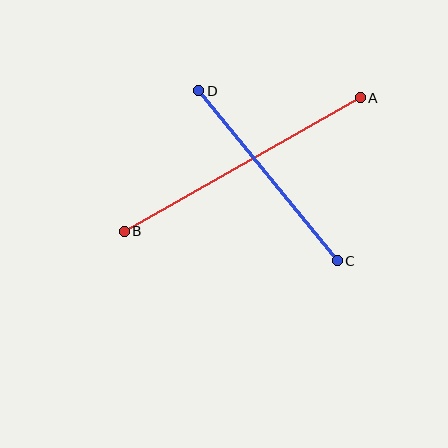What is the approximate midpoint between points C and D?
The midpoint is at approximately (268, 176) pixels.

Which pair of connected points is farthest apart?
Points A and B are farthest apart.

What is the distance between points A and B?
The distance is approximately 271 pixels.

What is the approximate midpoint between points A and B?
The midpoint is at approximately (242, 164) pixels.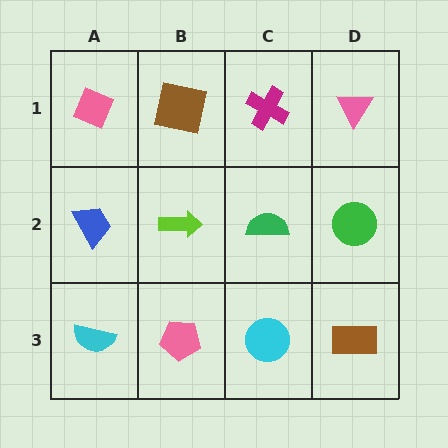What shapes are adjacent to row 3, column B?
A lime arrow (row 2, column B), a cyan semicircle (row 3, column A), a cyan circle (row 3, column C).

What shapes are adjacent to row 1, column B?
A lime arrow (row 2, column B), a pink diamond (row 1, column A), a magenta cross (row 1, column C).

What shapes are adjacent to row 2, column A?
A pink diamond (row 1, column A), a cyan semicircle (row 3, column A), a lime arrow (row 2, column B).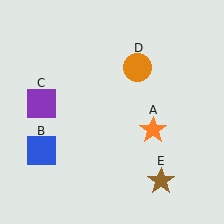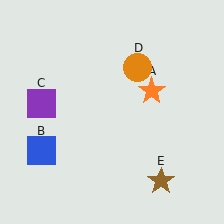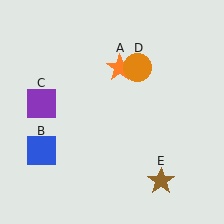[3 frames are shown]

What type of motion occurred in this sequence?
The orange star (object A) rotated counterclockwise around the center of the scene.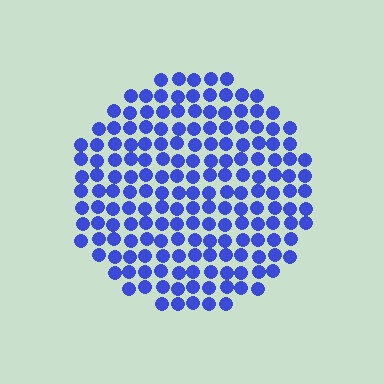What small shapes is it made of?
It is made of small circles.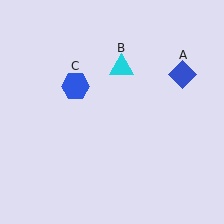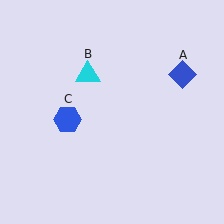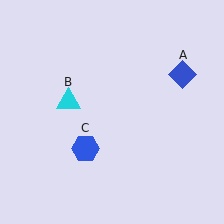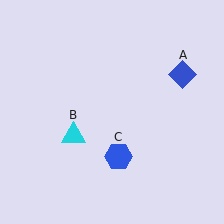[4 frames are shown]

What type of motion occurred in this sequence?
The cyan triangle (object B), blue hexagon (object C) rotated counterclockwise around the center of the scene.